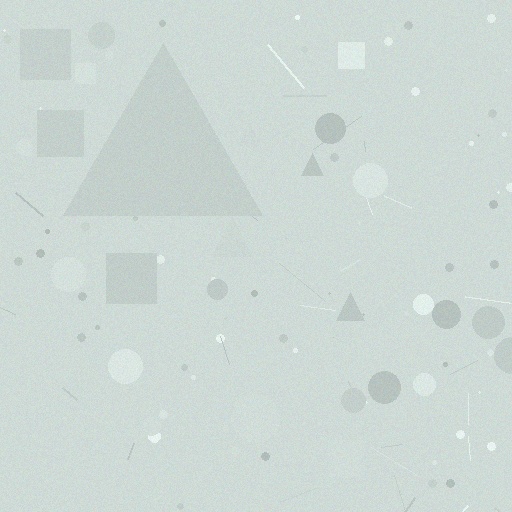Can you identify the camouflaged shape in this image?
The camouflaged shape is a triangle.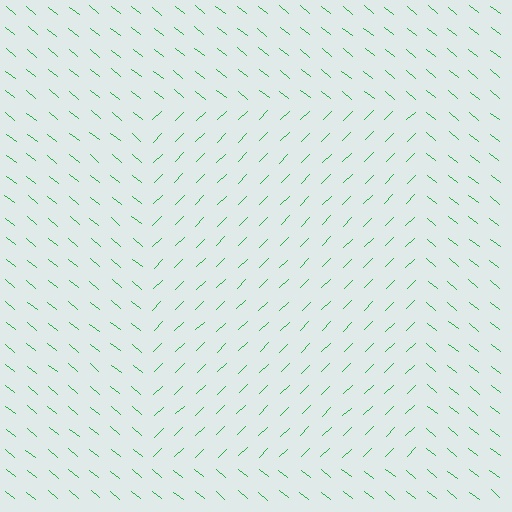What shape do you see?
I see a rectangle.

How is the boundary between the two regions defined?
The boundary is defined purely by a change in line orientation (approximately 83 degrees difference). All lines are the same color and thickness.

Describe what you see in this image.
The image is filled with small green line segments. A rectangle region in the image has lines oriented differently from the surrounding lines, creating a visible texture boundary.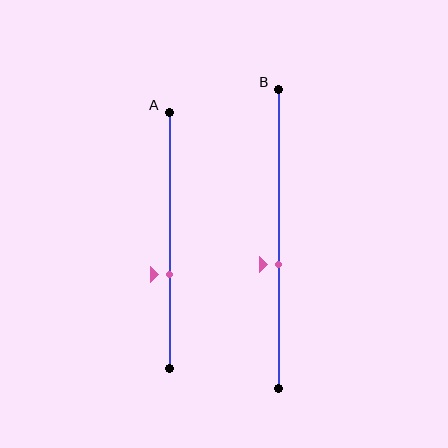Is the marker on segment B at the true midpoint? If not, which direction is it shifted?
No, the marker on segment B is shifted downward by about 9% of the segment length.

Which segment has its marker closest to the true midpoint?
Segment B has its marker closest to the true midpoint.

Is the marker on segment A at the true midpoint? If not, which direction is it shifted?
No, the marker on segment A is shifted downward by about 13% of the segment length.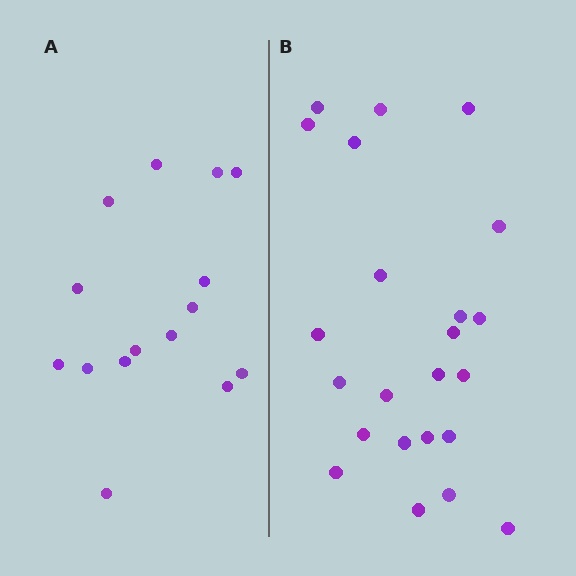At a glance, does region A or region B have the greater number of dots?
Region B (the right region) has more dots.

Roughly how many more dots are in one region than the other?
Region B has roughly 8 or so more dots than region A.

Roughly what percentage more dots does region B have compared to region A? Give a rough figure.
About 55% more.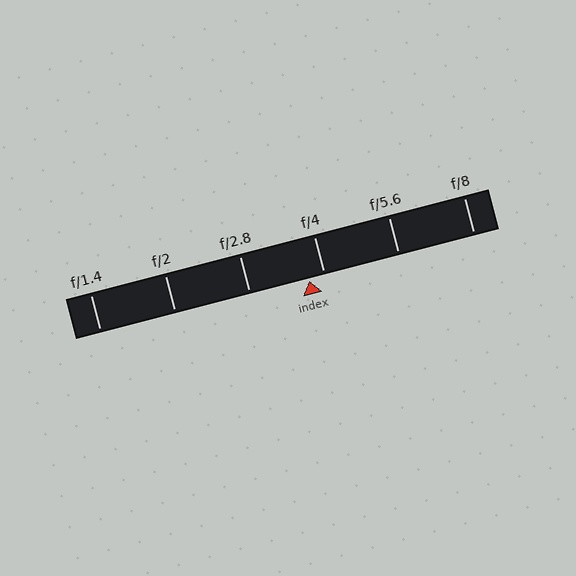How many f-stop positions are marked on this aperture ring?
There are 6 f-stop positions marked.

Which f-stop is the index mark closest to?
The index mark is closest to f/4.